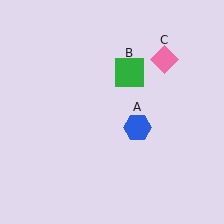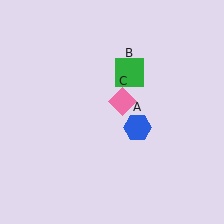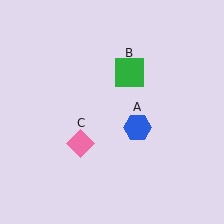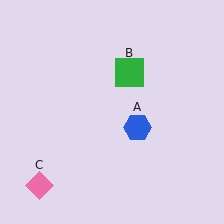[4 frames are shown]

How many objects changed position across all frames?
1 object changed position: pink diamond (object C).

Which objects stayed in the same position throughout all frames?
Blue hexagon (object A) and green square (object B) remained stationary.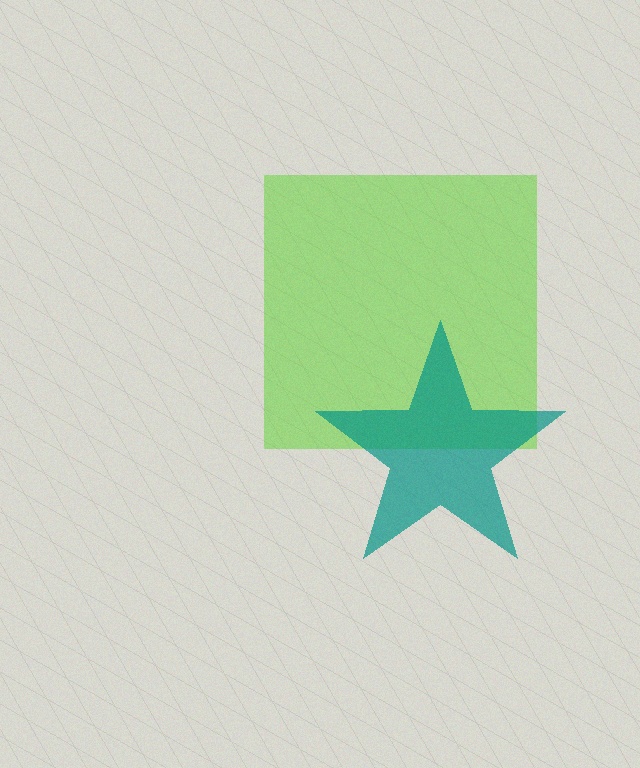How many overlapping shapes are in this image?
There are 2 overlapping shapes in the image.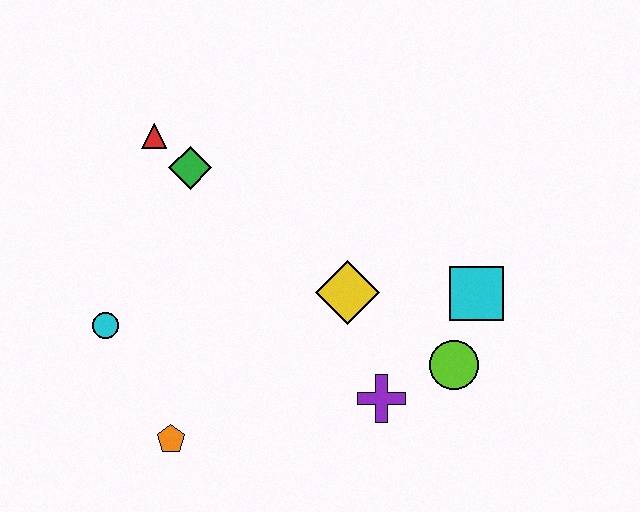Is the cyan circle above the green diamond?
No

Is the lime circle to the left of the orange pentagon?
No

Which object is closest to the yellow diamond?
The purple cross is closest to the yellow diamond.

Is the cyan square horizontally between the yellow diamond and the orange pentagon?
No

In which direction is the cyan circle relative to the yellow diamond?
The cyan circle is to the left of the yellow diamond.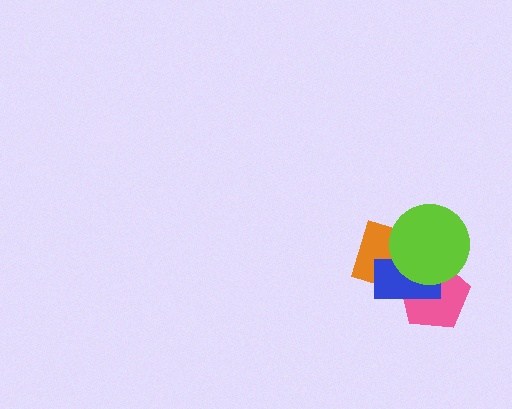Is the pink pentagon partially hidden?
Yes, it is partially covered by another shape.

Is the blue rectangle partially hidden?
Yes, it is partially covered by another shape.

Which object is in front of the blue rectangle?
The lime circle is in front of the blue rectangle.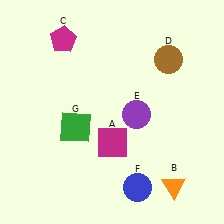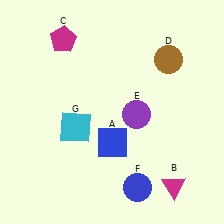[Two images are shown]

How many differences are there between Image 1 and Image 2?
There are 3 differences between the two images.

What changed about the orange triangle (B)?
In Image 1, B is orange. In Image 2, it changed to magenta.